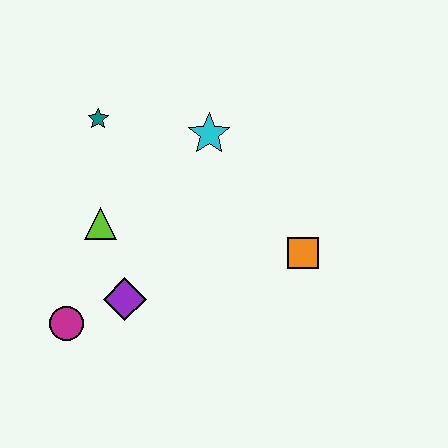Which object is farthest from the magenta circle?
The orange square is farthest from the magenta circle.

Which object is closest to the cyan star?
The teal star is closest to the cyan star.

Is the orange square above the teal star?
No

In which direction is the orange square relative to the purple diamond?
The orange square is to the right of the purple diamond.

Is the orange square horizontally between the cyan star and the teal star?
No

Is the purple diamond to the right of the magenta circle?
Yes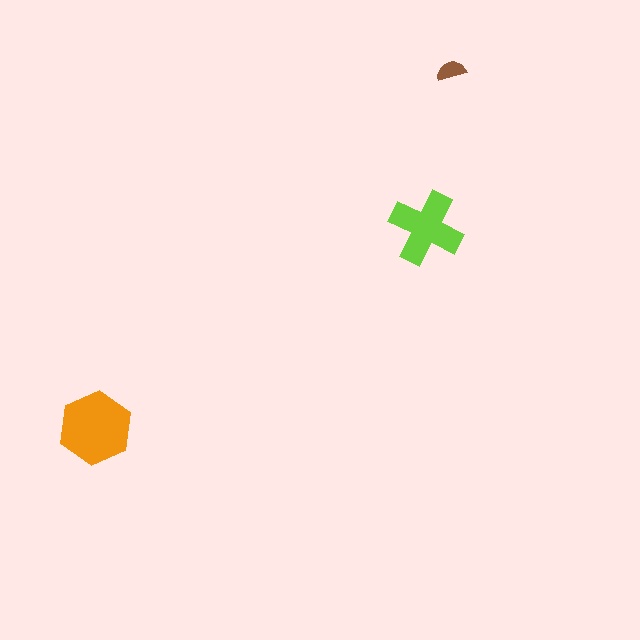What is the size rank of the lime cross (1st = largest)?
2nd.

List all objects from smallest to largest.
The brown semicircle, the lime cross, the orange hexagon.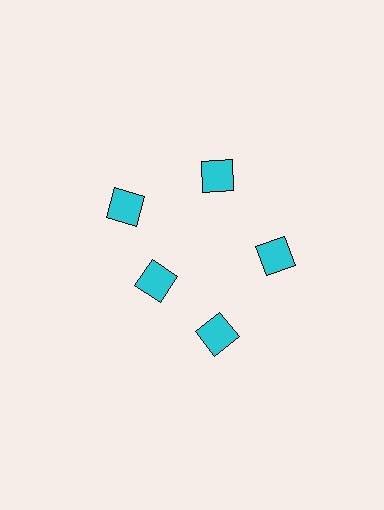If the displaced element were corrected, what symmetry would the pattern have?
It would have 5-fold rotational symmetry — the pattern would map onto itself every 72 degrees.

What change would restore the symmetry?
The symmetry would be restored by moving it outward, back onto the ring so that all 5 diamonds sit at equal angles and equal distance from the center.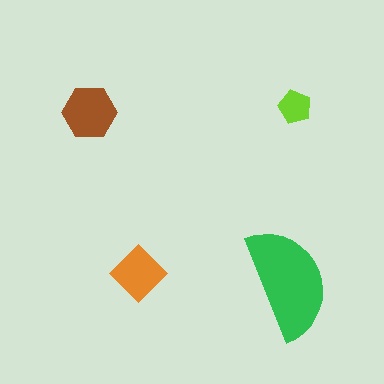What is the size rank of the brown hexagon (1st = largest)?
2nd.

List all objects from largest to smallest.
The green semicircle, the brown hexagon, the orange diamond, the lime pentagon.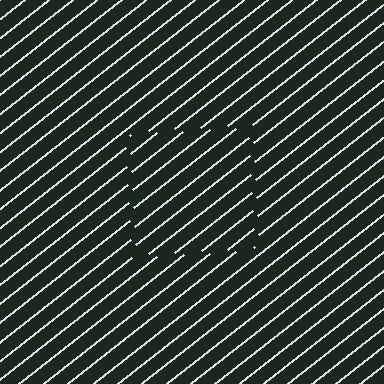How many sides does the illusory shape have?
4 sides — the line-ends trace a square.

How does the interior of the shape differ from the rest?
The interior of the shape contains the same grating, shifted by half a period — the contour is defined by the phase discontinuity where line-ends from the inner and outer gratings abut.